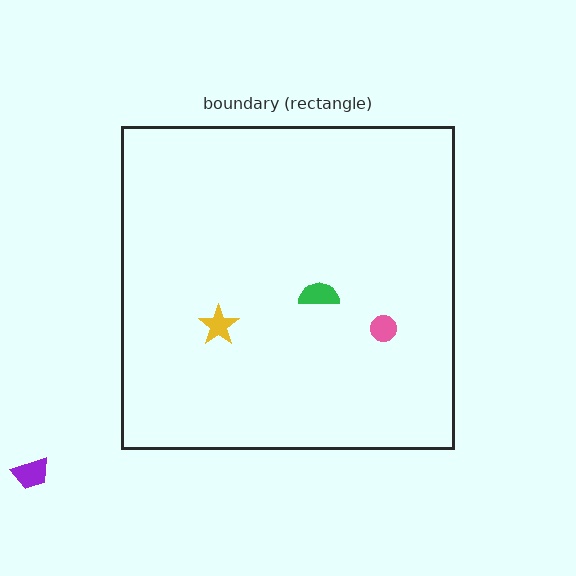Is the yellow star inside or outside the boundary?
Inside.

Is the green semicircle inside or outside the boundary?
Inside.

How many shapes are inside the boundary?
3 inside, 1 outside.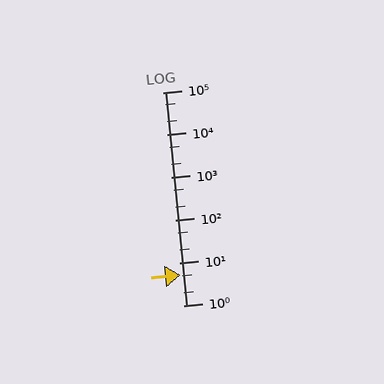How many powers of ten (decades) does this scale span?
The scale spans 5 decades, from 1 to 100000.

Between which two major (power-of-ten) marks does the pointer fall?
The pointer is between 1 and 10.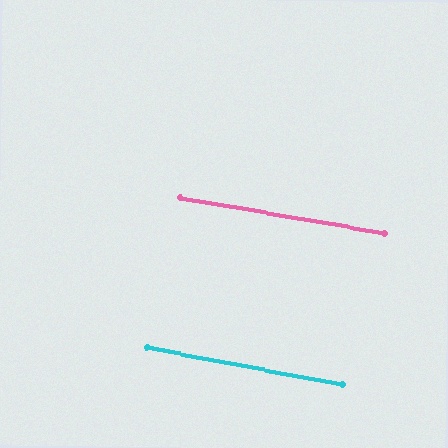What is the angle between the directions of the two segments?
Approximately 1 degree.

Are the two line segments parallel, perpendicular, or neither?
Parallel — their directions differ by only 0.9°.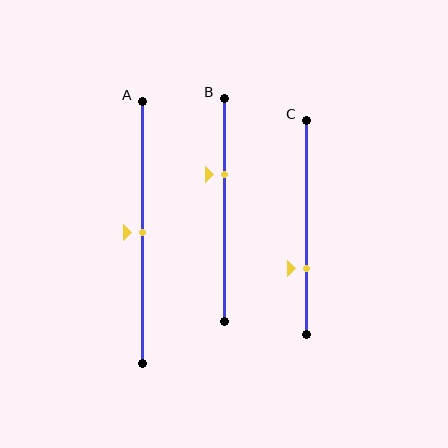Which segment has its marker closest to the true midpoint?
Segment A has its marker closest to the true midpoint.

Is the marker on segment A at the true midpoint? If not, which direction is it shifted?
Yes, the marker on segment A is at the true midpoint.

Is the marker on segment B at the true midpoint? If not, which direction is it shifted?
No, the marker on segment B is shifted upward by about 16% of the segment length.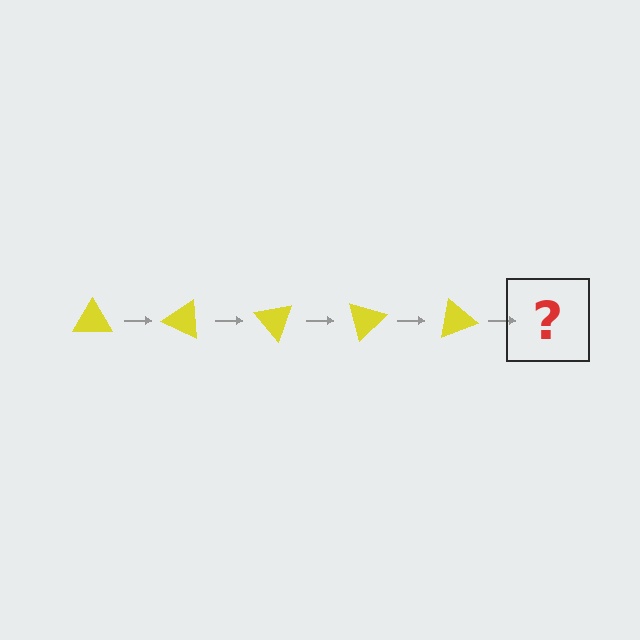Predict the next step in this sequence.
The next step is a yellow triangle rotated 125 degrees.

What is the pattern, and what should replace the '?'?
The pattern is that the triangle rotates 25 degrees each step. The '?' should be a yellow triangle rotated 125 degrees.